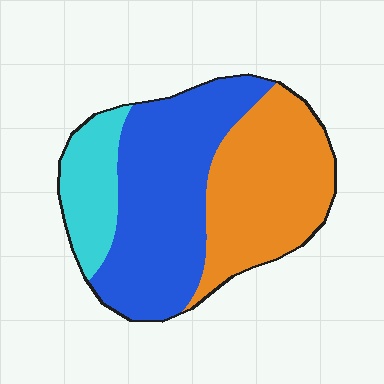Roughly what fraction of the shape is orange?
Orange covers around 40% of the shape.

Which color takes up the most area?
Blue, at roughly 45%.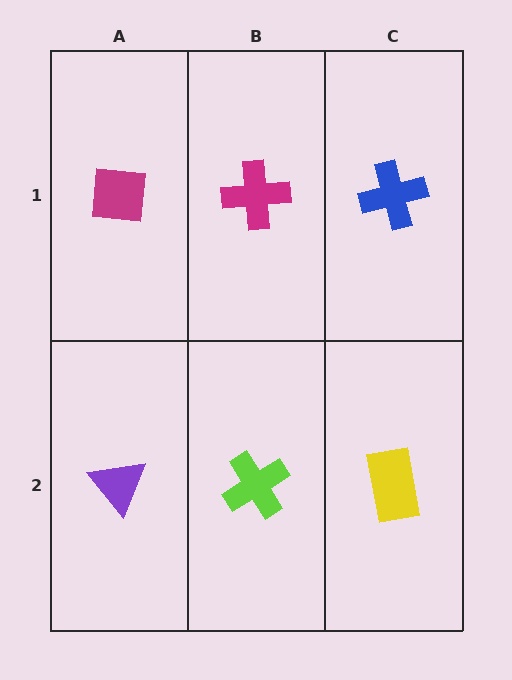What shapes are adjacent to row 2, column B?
A magenta cross (row 1, column B), a purple triangle (row 2, column A), a yellow rectangle (row 2, column C).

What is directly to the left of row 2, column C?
A lime cross.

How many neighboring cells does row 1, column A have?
2.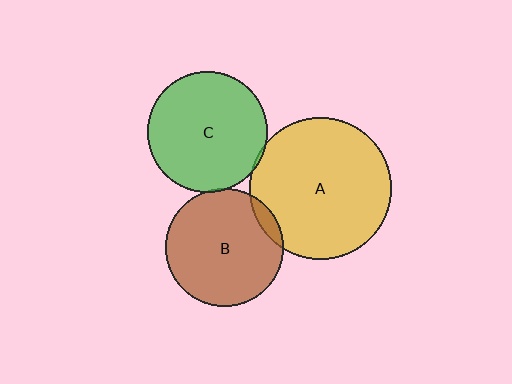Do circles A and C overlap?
Yes.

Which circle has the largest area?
Circle A (yellow).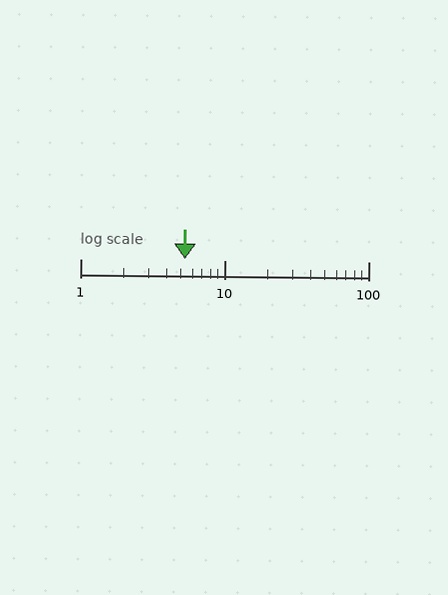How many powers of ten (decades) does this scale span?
The scale spans 2 decades, from 1 to 100.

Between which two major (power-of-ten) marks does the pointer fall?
The pointer is between 1 and 10.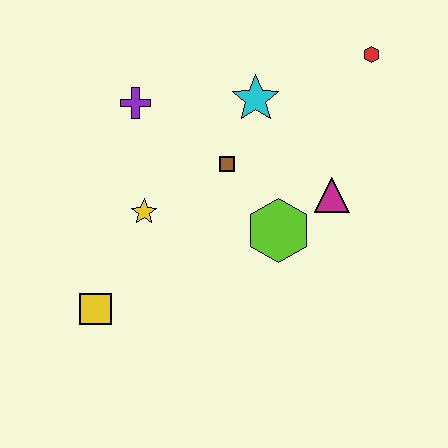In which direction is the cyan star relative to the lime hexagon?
The cyan star is above the lime hexagon.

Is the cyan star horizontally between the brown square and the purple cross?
No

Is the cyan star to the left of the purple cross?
No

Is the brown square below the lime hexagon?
No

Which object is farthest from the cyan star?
The yellow square is farthest from the cyan star.